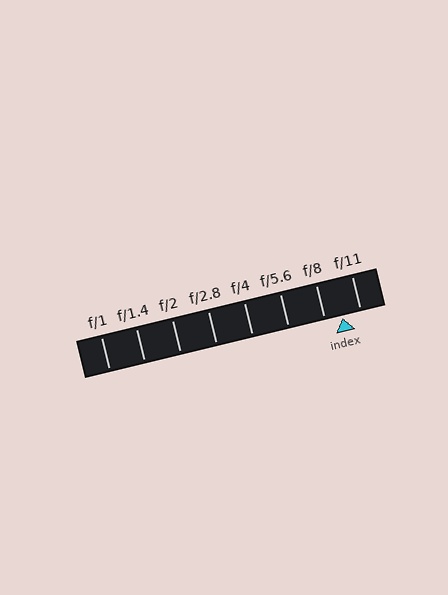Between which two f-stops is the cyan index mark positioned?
The index mark is between f/8 and f/11.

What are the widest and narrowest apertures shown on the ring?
The widest aperture shown is f/1 and the narrowest is f/11.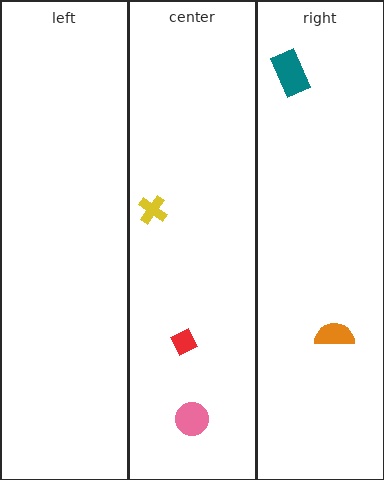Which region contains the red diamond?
The center region.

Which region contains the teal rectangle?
The right region.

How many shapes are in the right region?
2.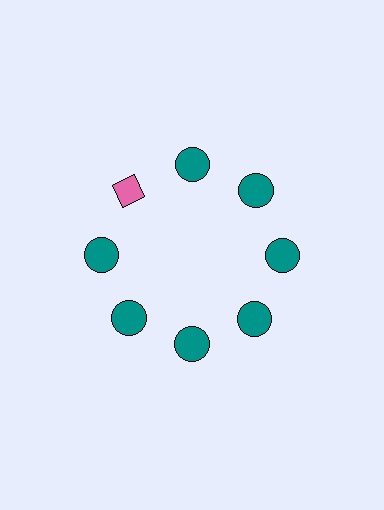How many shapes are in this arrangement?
There are 8 shapes arranged in a ring pattern.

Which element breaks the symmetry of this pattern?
The pink diamond at roughly the 10 o'clock position breaks the symmetry. All other shapes are teal circles.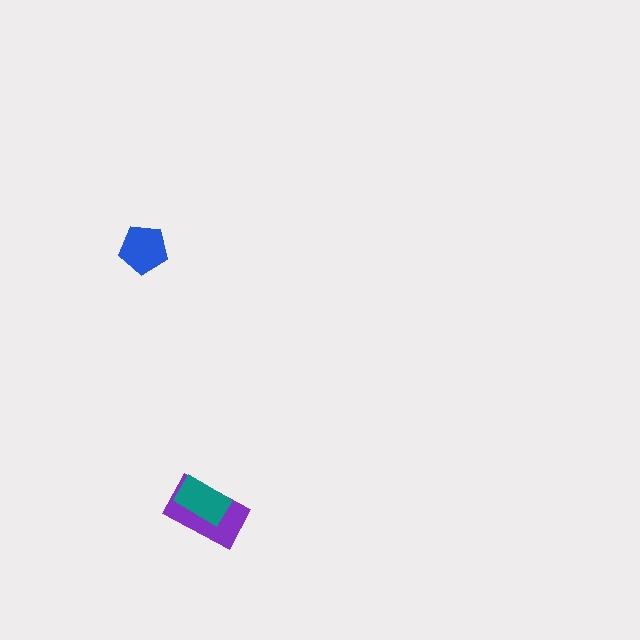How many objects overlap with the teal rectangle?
1 object overlaps with the teal rectangle.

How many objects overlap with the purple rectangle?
1 object overlaps with the purple rectangle.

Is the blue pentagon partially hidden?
No, no other shape covers it.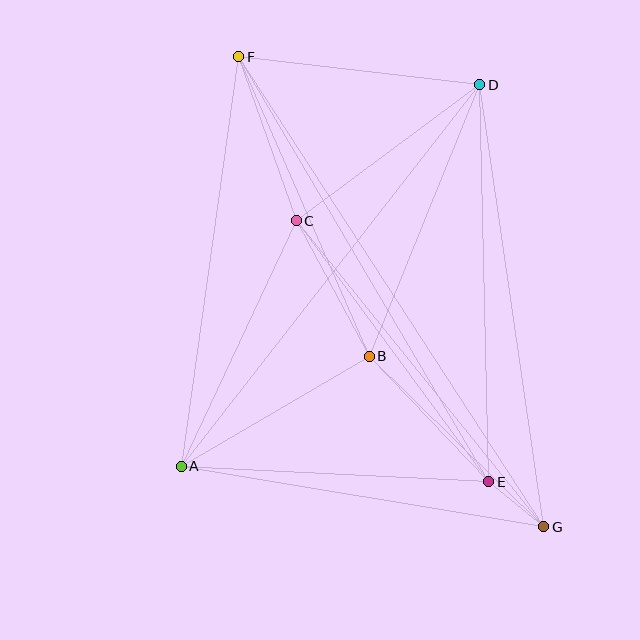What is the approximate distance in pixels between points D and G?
The distance between D and G is approximately 446 pixels.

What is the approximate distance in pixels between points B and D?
The distance between B and D is approximately 293 pixels.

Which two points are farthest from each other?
Points F and G are farthest from each other.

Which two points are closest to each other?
Points E and G are closest to each other.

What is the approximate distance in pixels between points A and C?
The distance between A and C is approximately 271 pixels.